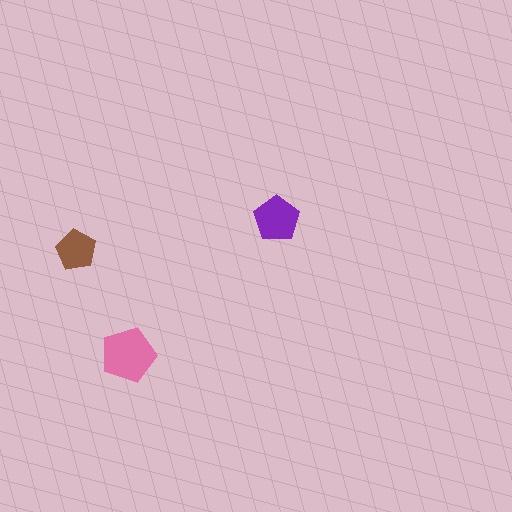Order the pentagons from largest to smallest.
the pink one, the purple one, the brown one.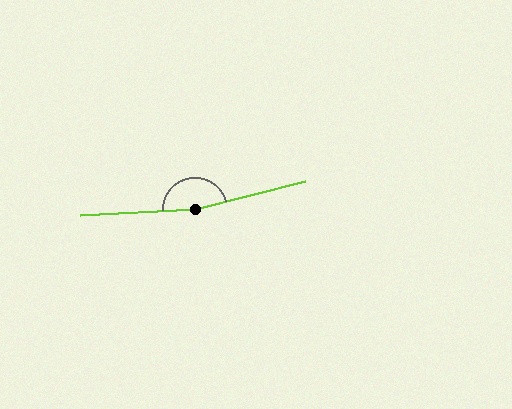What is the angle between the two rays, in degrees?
Approximately 169 degrees.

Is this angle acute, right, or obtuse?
It is obtuse.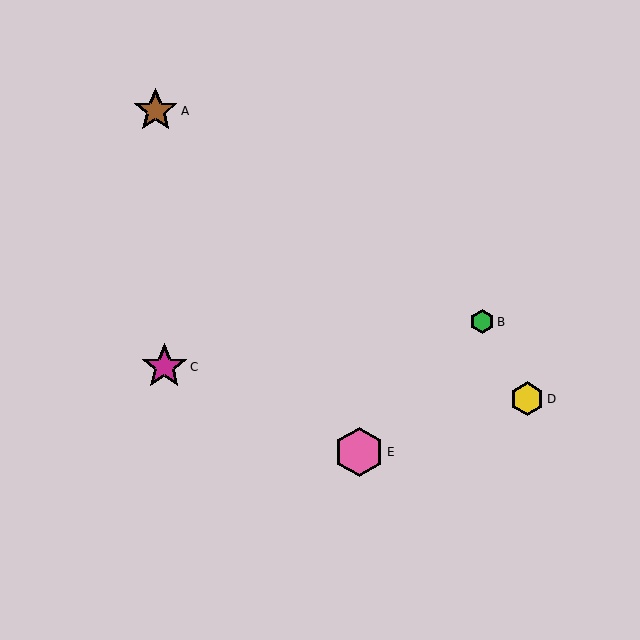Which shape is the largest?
The pink hexagon (labeled E) is the largest.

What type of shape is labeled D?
Shape D is a yellow hexagon.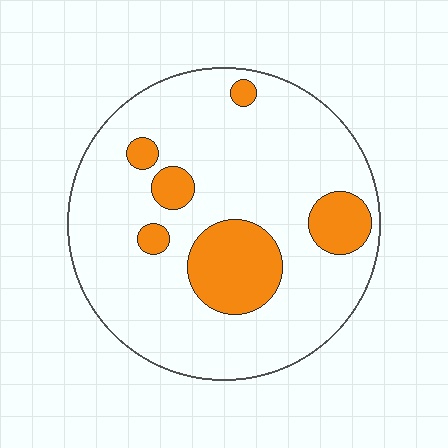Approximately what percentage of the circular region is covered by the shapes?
Approximately 20%.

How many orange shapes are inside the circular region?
6.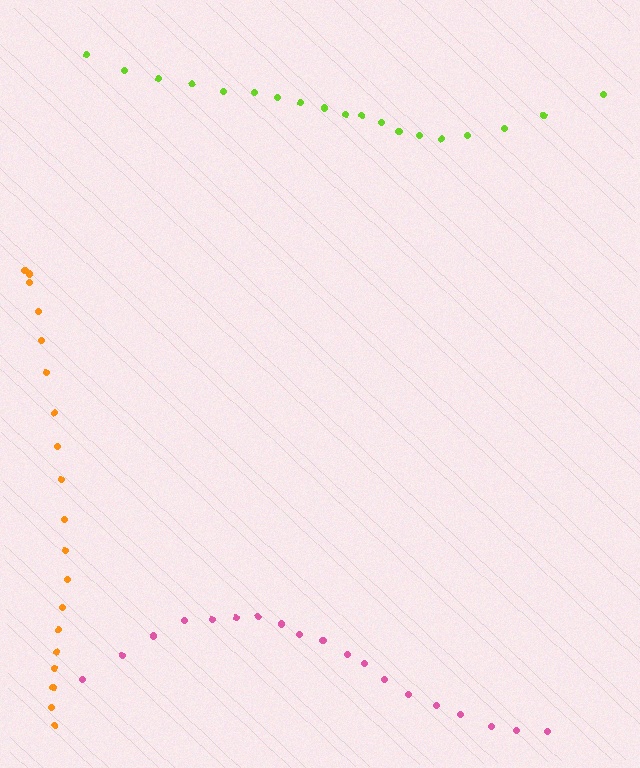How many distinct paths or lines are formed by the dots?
There are 3 distinct paths.